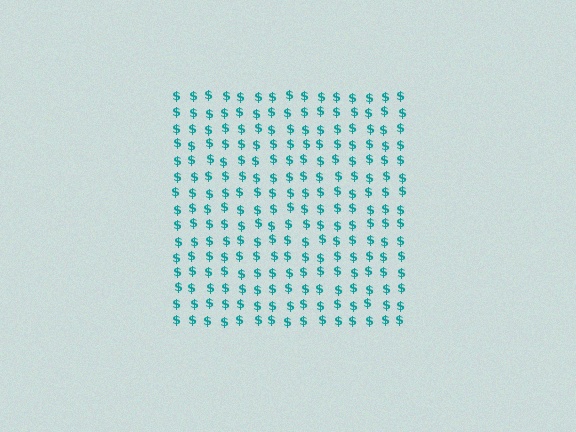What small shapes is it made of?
It is made of small dollar signs.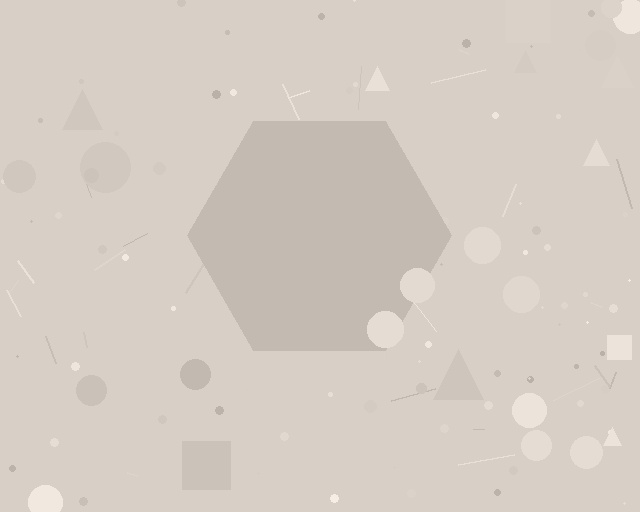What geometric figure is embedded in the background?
A hexagon is embedded in the background.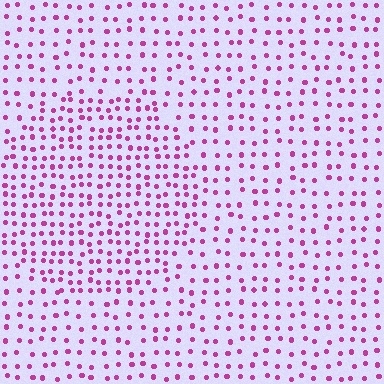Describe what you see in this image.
The image contains small magenta elements arranged at two different densities. A circle-shaped region is visible where the elements are more densely packed than the surrounding area.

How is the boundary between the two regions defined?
The boundary is defined by a change in element density (approximately 1.7x ratio). All elements are the same color, size, and shape.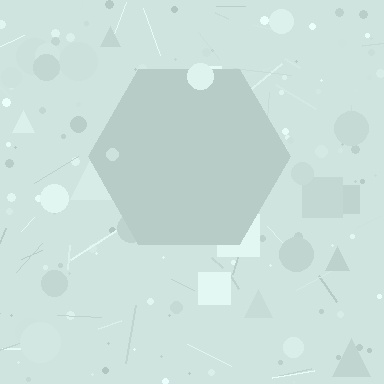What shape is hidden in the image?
A hexagon is hidden in the image.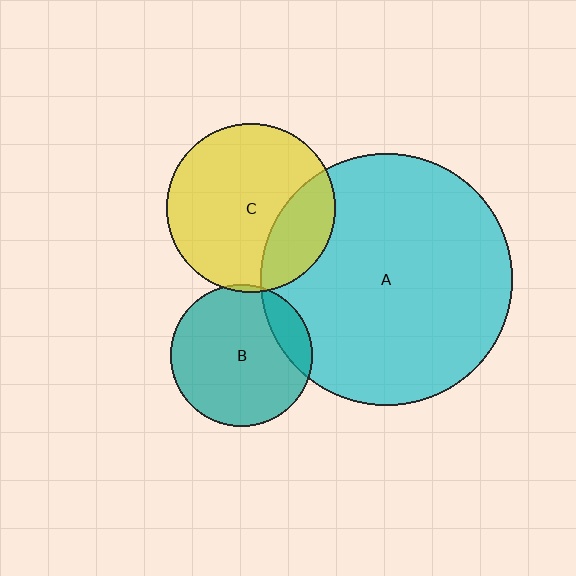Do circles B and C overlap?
Yes.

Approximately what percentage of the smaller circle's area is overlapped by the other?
Approximately 5%.